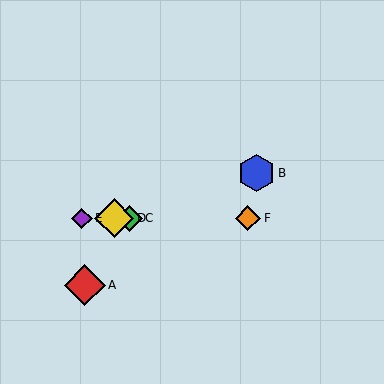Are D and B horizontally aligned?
No, D is at y≈218 and B is at y≈173.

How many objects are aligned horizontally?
4 objects (C, D, E, F) are aligned horizontally.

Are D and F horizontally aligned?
Yes, both are at y≈218.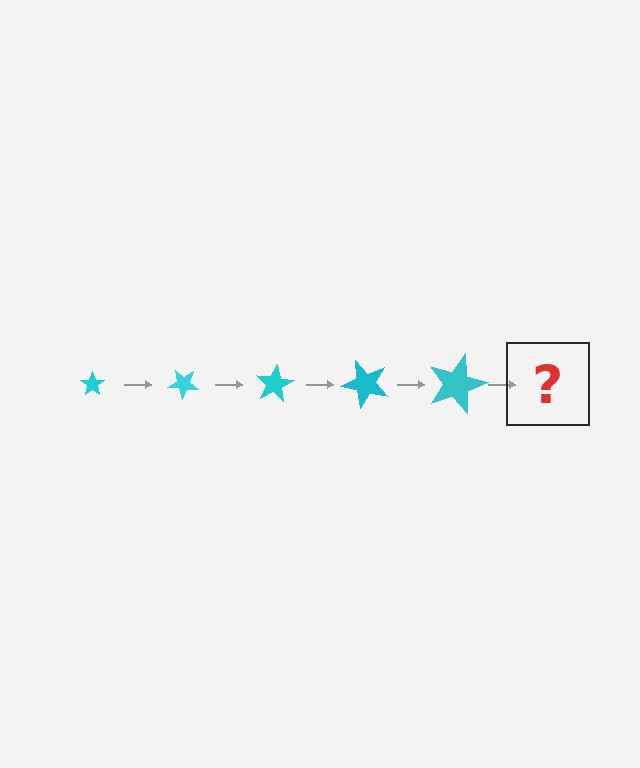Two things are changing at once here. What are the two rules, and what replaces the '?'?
The two rules are that the star grows larger each step and it rotates 40 degrees each step. The '?' should be a star, larger than the previous one and rotated 200 degrees from the start.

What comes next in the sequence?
The next element should be a star, larger than the previous one and rotated 200 degrees from the start.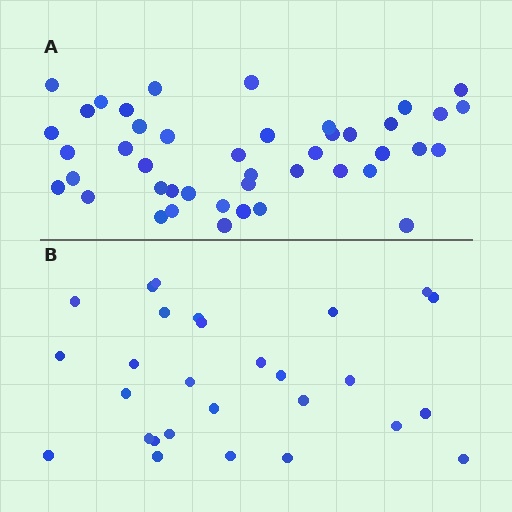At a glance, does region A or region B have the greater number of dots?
Region A (the top region) has more dots.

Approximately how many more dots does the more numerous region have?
Region A has approximately 15 more dots than region B.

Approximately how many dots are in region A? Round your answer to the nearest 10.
About 40 dots. (The exact count is 44, which rounds to 40.)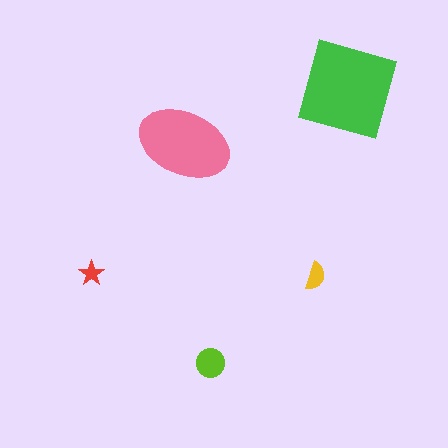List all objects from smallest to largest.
The red star, the yellow semicircle, the lime circle, the pink ellipse, the green diamond.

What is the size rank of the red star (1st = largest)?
5th.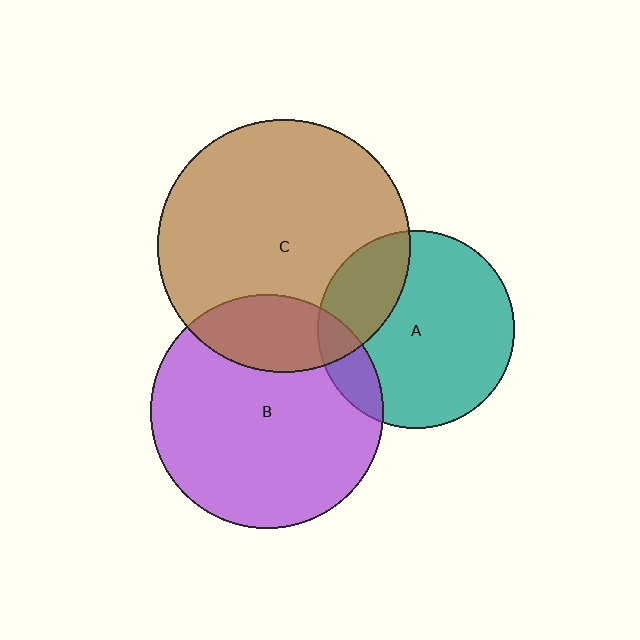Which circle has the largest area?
Circle C (brown).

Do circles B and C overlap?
Yes.